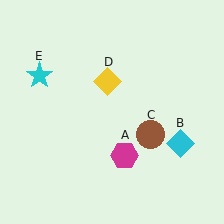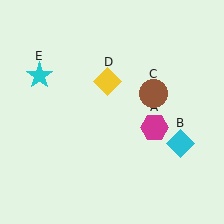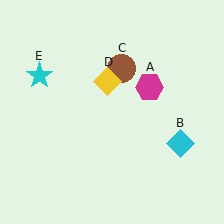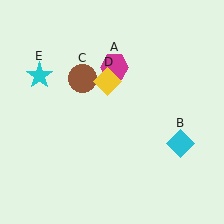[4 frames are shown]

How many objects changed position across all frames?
2 objects changed position: magenta hexagon (object A), brown circle (object C).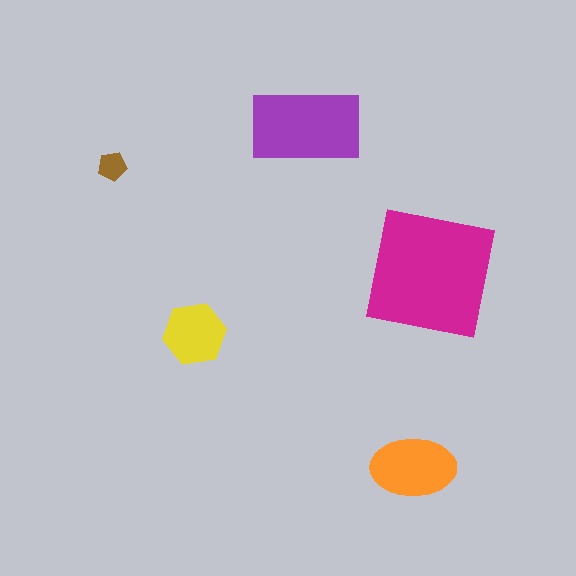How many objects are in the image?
There are 5 objects in the image.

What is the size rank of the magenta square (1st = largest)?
1st.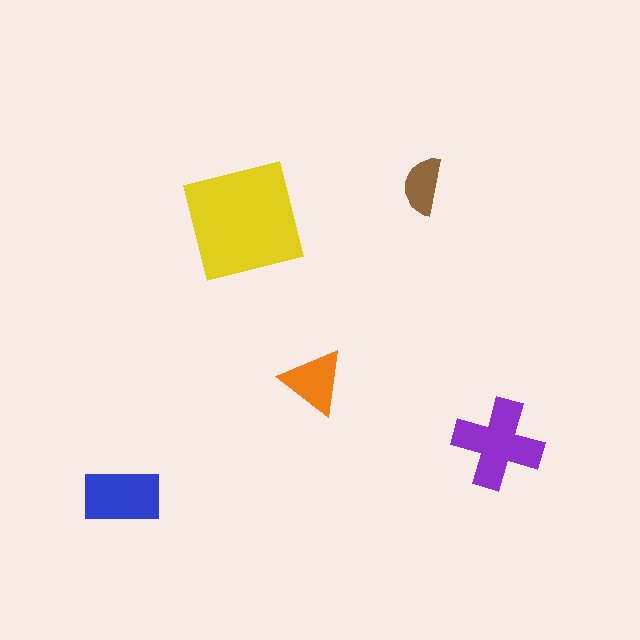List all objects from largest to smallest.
The yellow square, the purple cross, the blue rectangle, the orange triangle, the brown semicircle.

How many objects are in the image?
There are 5 objects in the image.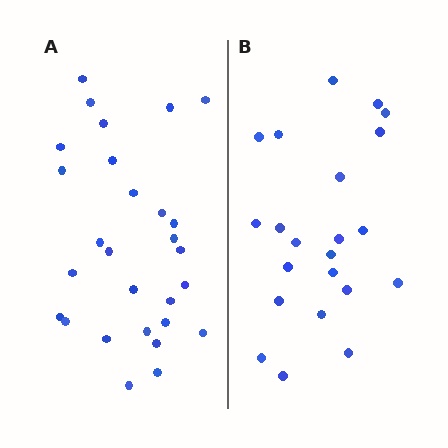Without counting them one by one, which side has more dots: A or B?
Region A (the left region) has more dots.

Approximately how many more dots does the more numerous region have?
Region A has about 6 more dots than region B.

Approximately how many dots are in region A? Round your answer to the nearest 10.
About 30 dots. (The exact count is 28, which rounds to 30.)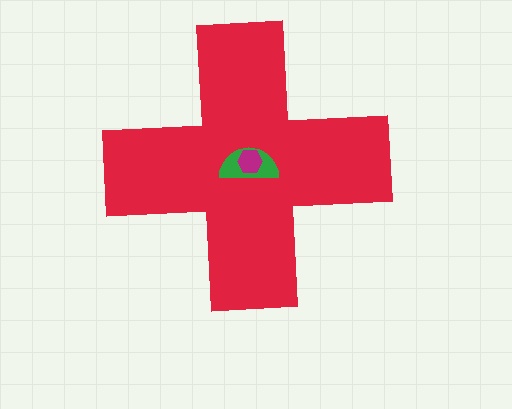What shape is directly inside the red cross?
The green semicircle.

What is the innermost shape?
The magenta hexagon.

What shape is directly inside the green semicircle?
The magenta hexagon.